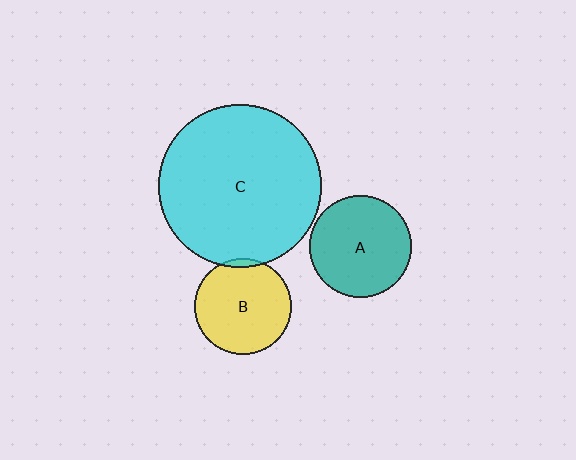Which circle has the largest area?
Circle C (cyan).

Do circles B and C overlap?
Yes.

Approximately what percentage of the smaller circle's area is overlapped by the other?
Approximately 5%.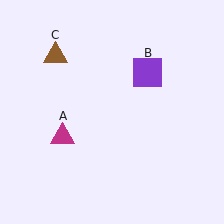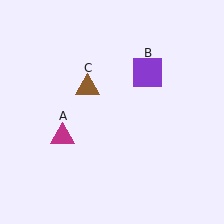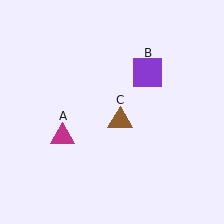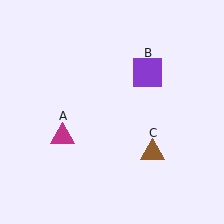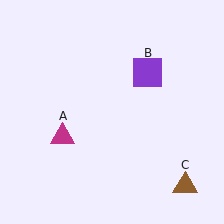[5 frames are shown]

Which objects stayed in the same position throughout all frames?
Magenta triangle (object A) and purple square (object B) remained stationary.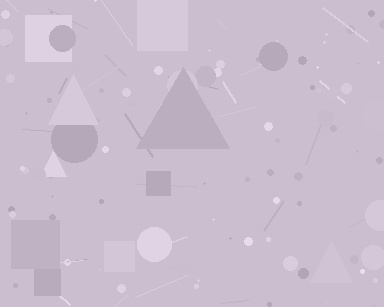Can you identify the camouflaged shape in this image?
The camouflaged shape is a triangle.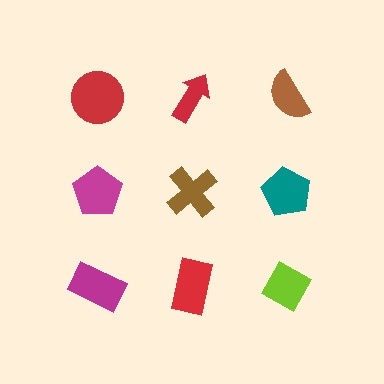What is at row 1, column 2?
A red arrow.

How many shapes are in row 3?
3 shapes.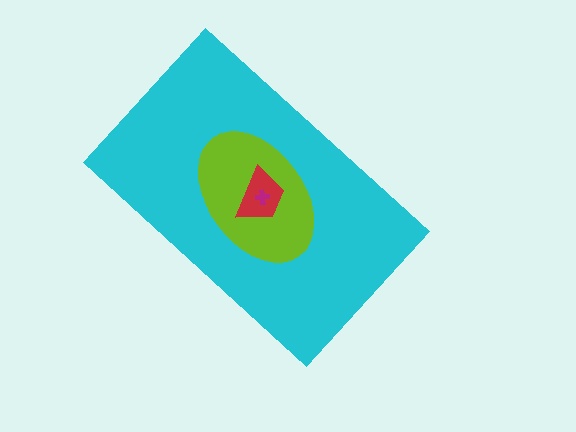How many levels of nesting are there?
4.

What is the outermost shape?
The cyan rectangle.